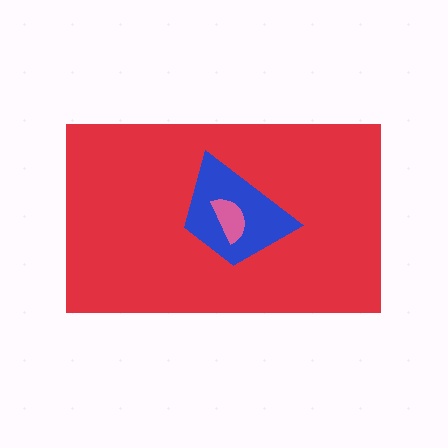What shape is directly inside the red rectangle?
The blue trapezoid.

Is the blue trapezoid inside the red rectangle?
Yes.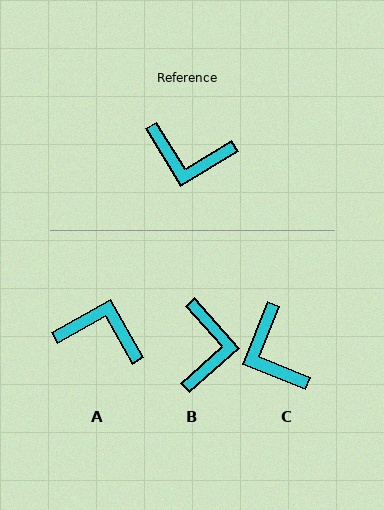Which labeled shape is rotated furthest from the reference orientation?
A, about 178 degrees away.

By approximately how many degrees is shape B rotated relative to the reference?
Approximately 100 degrees counter-clockwise.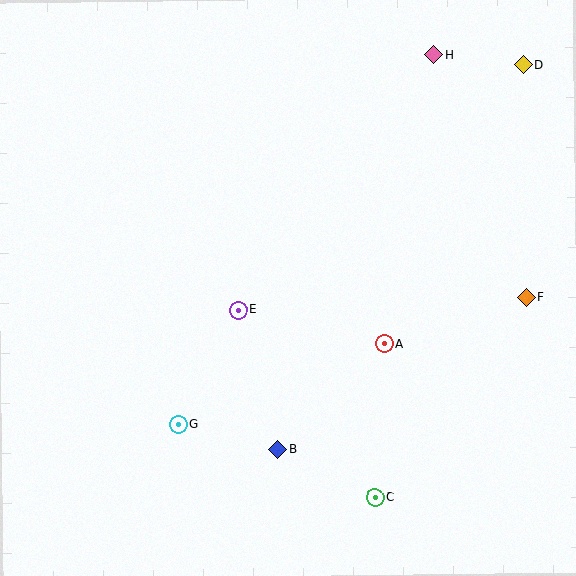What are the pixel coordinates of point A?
Point A is at (384, 344).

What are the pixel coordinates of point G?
Point G is at (178, 425).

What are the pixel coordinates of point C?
Point C is at (375, 497).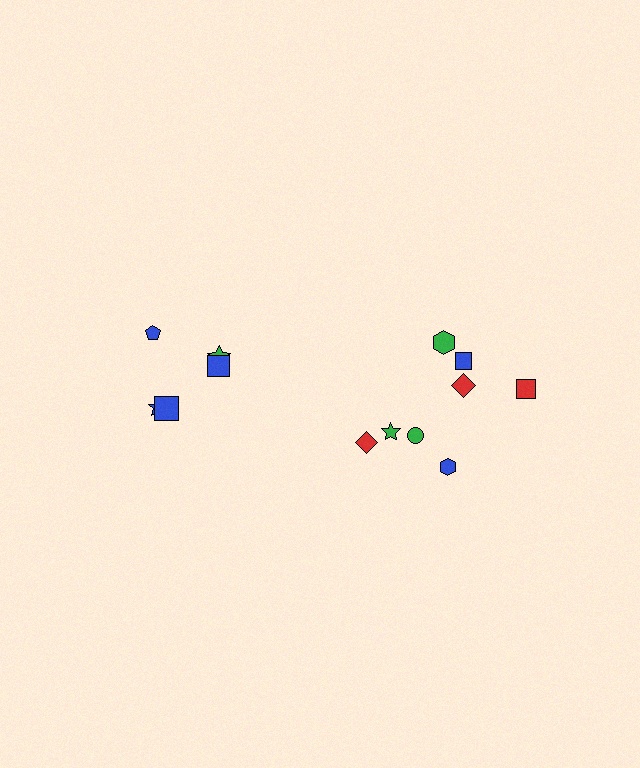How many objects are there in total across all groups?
There are 13 objects.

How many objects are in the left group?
There are 5 objects.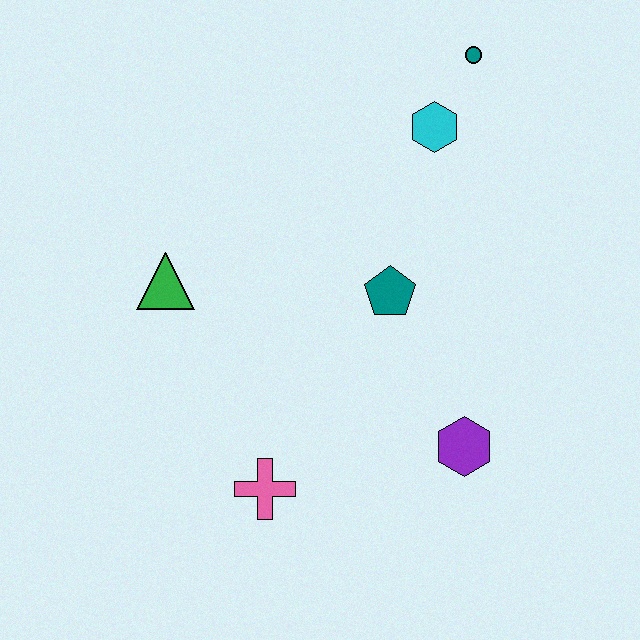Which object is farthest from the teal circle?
The pink cross is farthest from the teal circle.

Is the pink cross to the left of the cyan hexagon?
Yes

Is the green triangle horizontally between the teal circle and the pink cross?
No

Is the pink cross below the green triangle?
Yes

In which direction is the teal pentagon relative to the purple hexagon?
The teal pentagon is above the purple hexagon.